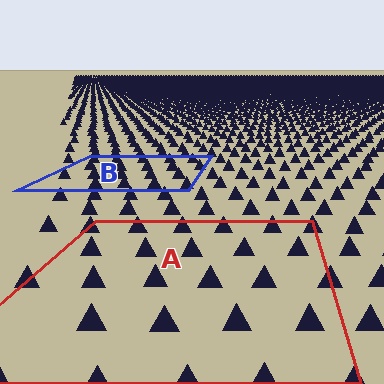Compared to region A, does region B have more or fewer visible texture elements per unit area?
Region B has more texture elements per unit area — they are packed more densely because it is farther away.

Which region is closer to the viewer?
Region A is closer. The texture elements there are larger and more spread out.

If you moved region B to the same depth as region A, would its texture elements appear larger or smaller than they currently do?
They would appear larger. At a closer depth, the same texture elements are projected at a bigger on-screen size.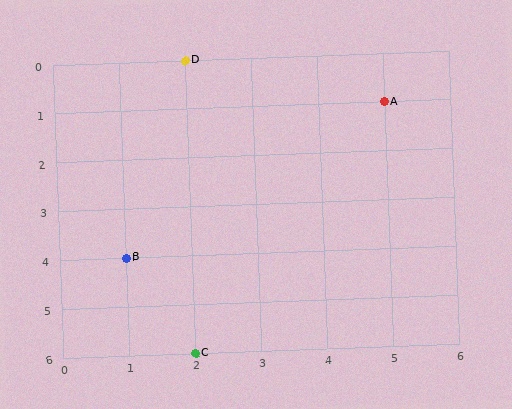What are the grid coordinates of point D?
Point D is at grid coordinates (2, 0).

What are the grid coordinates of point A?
Point A is at grid coordinates (5, 1).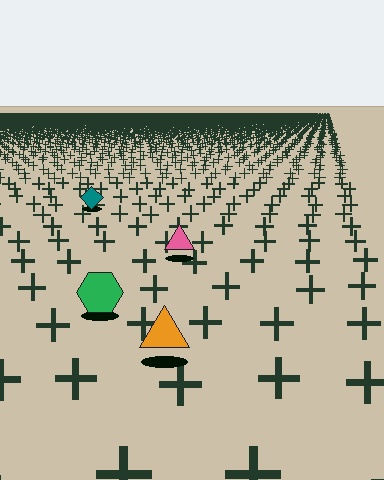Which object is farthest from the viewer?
The teal diamond is farthest from the viewer. It appears smaller and the ground texture around it is denser.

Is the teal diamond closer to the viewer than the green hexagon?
No. The green hexagon is closer — you can tell from the texture gradient: the ground texture is coarser near it.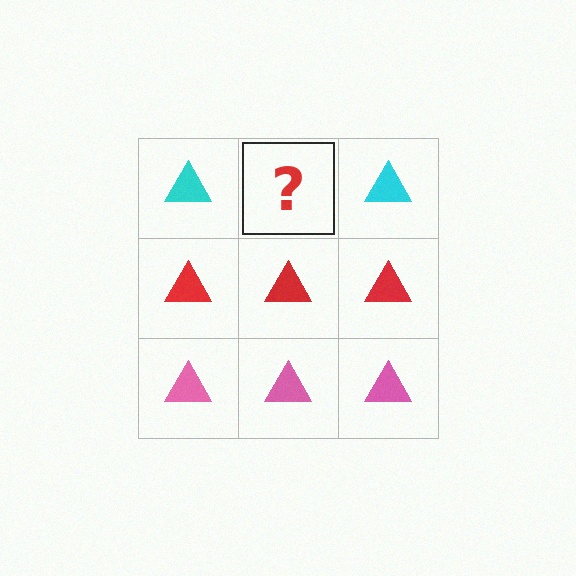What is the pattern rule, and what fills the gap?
The rule is that each row has a consistent color. The gap should be filled with a cyan triangle.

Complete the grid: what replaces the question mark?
The question mark should be replaced with a cyan triangle.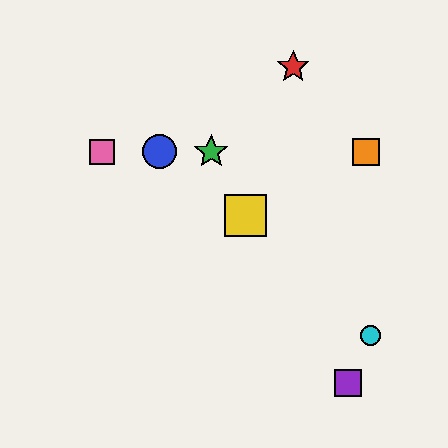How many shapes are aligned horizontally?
4 shapes (the blue circle, the green star, the orange square, the pink square) are aligned horizontally.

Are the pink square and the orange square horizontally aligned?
Yes, both are at y≈152.